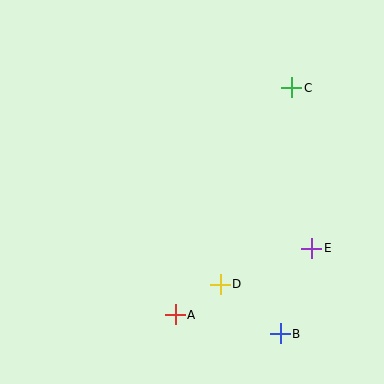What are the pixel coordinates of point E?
Point E is at (312, 248).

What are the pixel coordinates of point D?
Point D is at (220, 284).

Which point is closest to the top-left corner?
Point C is closest to the top-left corner.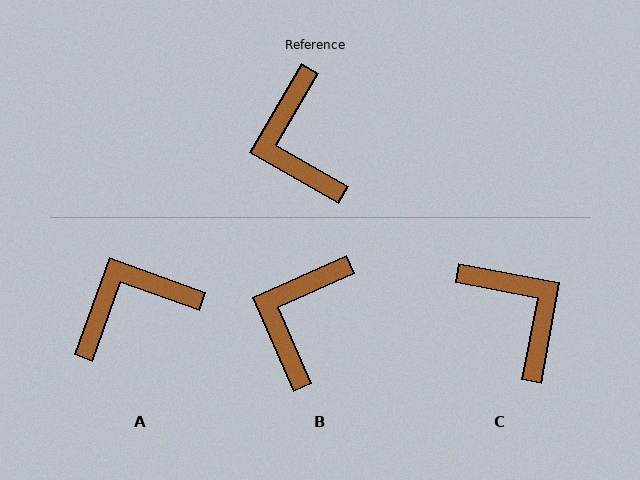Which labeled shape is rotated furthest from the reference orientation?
C, about 160 degrees away.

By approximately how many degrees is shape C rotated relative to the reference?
Approximately 160 degrees clockwise.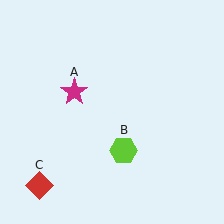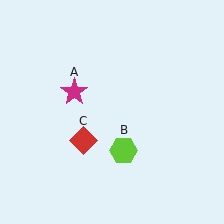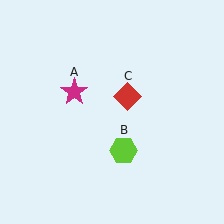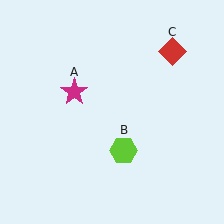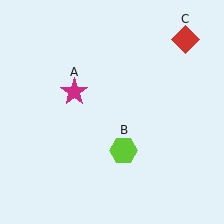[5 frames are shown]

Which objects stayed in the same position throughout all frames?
Magenta star (object A) and lime hexagon (object B) remained stationary.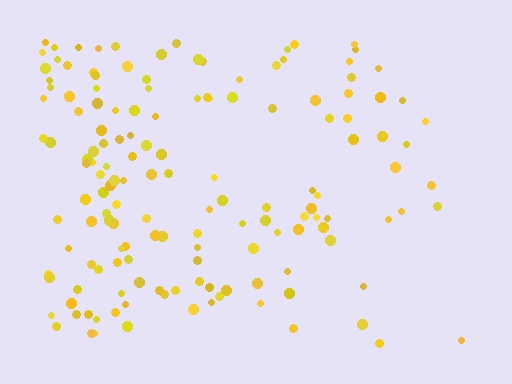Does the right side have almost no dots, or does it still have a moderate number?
Still a moderate number, just noticeably fewer than the left.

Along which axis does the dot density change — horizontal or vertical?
Horizontal.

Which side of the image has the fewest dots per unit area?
The right.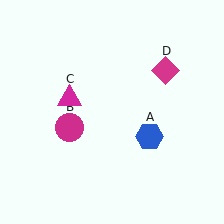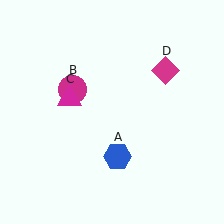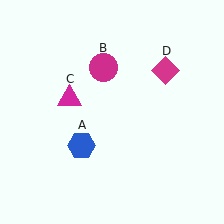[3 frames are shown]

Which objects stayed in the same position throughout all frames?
Magenta triangle (object C) and magenta diamond (object D) remained stationary.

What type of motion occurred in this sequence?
The blue hexagon (object A), magenta circle (object B) rotated clockwise around the center of the scene.